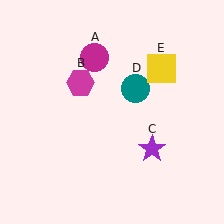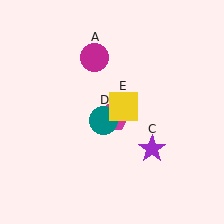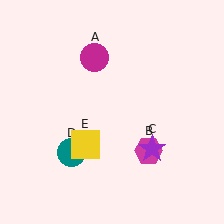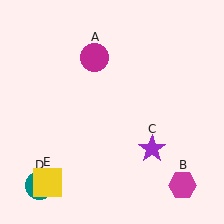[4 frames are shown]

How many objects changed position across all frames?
3 objects changed position: magenta hexagon (object B), teal circle (object D), yellow square (object E).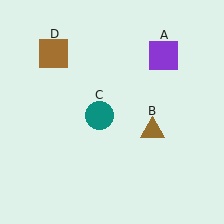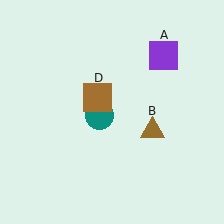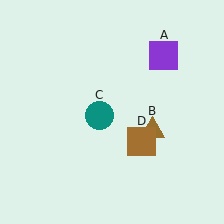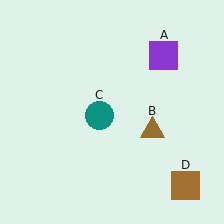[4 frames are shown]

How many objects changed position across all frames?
1 object changed position: brown square (object D).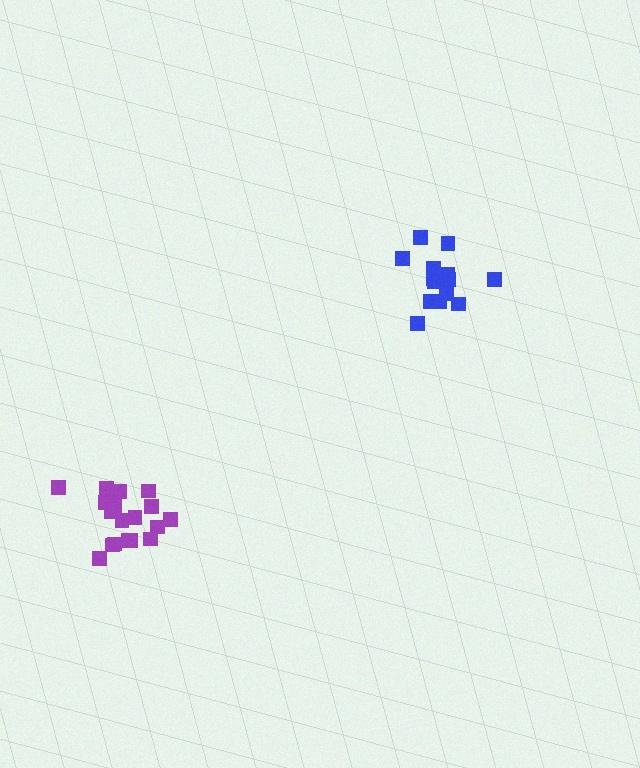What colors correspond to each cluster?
The clusters are colored: purple, blue.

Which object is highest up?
The blue cluster is topmost.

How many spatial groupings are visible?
There are 2 spatial groupings.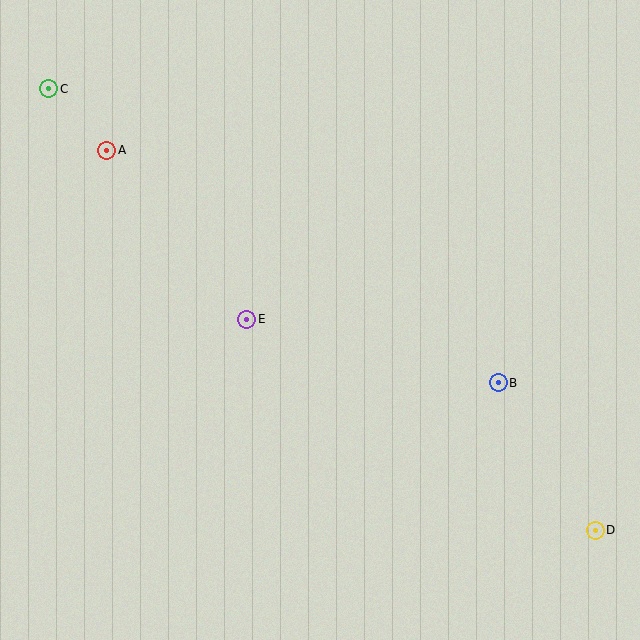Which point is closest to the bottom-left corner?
Point E is closest to the bottom-left corner.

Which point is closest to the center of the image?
Point E at (247, 319) is closest to the center.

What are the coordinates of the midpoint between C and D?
The midpoint between C and D is at (322, 310).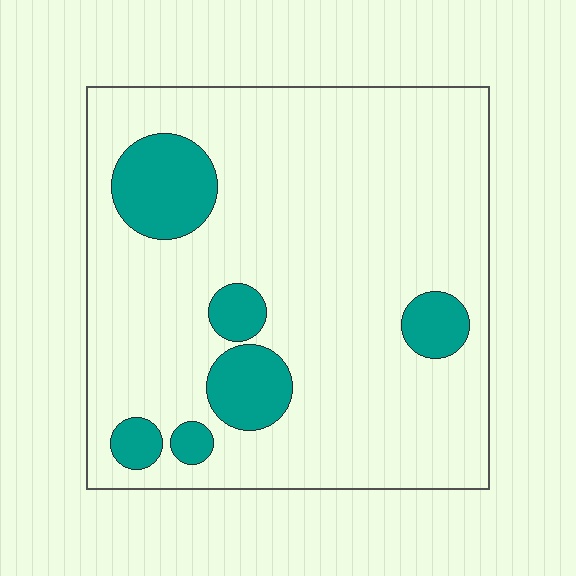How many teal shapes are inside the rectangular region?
6.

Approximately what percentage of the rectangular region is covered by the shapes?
Approximately 15%.